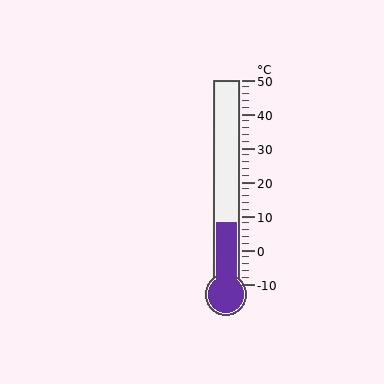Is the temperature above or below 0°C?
The temperature is above 0°C.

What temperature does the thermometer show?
The thermometer shows approximately 8°C.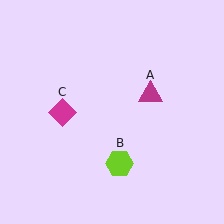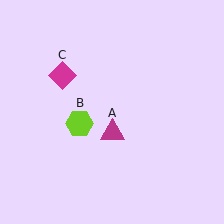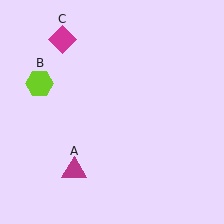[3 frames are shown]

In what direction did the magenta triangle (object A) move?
The magenta triangle (object A) moved down and to the left.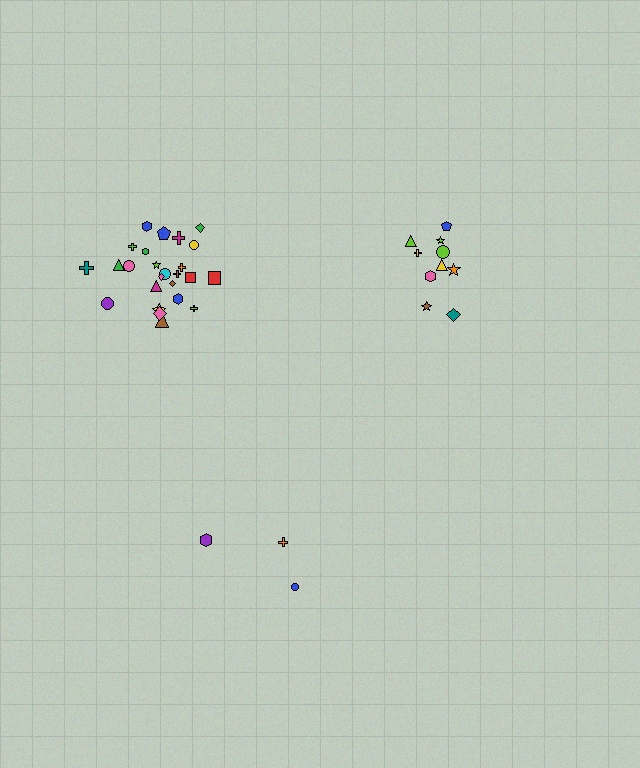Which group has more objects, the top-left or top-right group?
The top-left group.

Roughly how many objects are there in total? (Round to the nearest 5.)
Roughly 40 objects in total.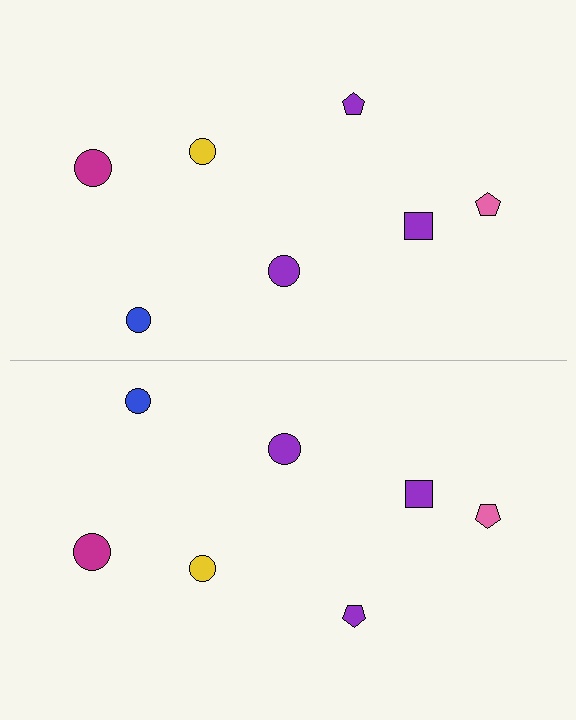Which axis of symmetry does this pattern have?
The pattern has a horizontal axis of symmetry running through the center of the image.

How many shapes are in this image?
There are 14 shapes in this image.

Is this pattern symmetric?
Yes, this pattern has bilateral (reflection) symmetry.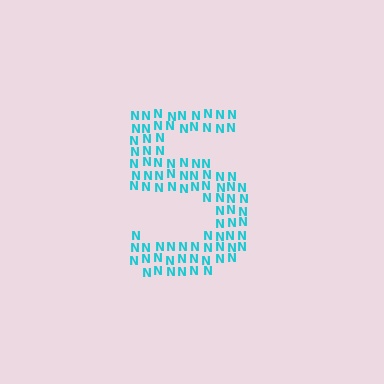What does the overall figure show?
The overall figure shows the digit 5.